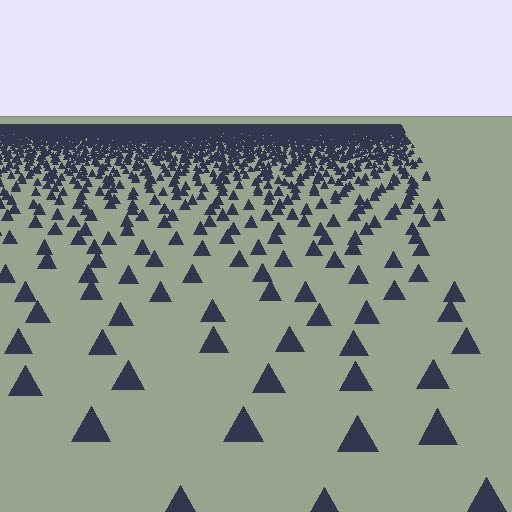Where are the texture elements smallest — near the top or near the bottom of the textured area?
Near the top.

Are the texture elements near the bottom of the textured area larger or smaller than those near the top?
Larger. Near the bottom, elements are closer to the viewer and appear at a bigger on-screen size.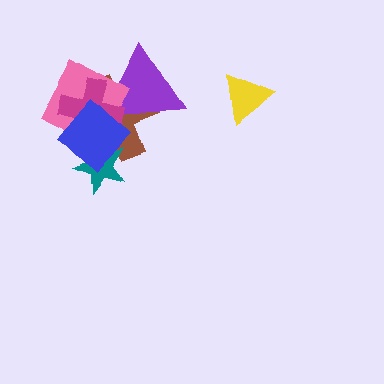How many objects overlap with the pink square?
4 objects overlap with the pink square.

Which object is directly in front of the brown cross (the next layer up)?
The purple triangle is directly in front of the brown cross.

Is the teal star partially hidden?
Yes, it is partially covered by another shape.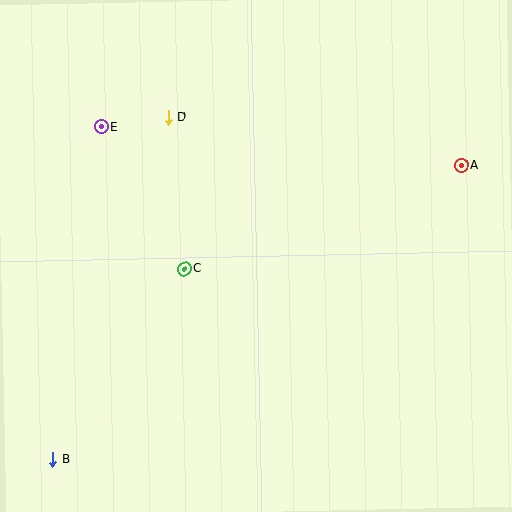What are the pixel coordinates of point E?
Point E is at (102, 127).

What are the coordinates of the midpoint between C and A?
The midpoint between C and A is at (323, 217).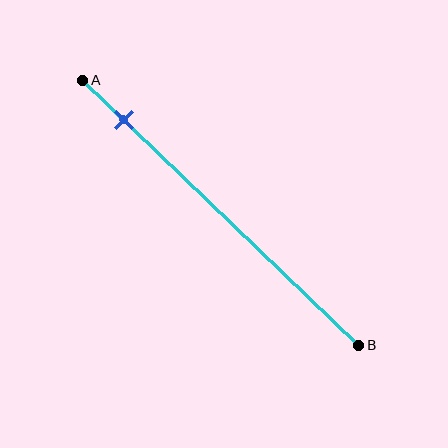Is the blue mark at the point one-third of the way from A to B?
No, the mark is at about 15% from A, not at the 33% one-third point.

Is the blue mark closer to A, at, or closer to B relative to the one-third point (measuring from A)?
The blue mark is closer to point A than the one-third point of segment AB.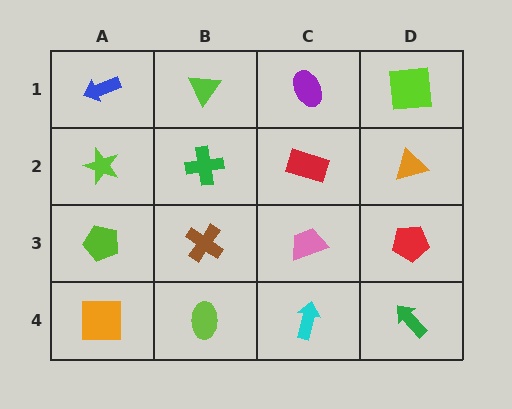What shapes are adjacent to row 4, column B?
A brown cross (row 3, column B), an orange square (row 4, column A), a cyan arrow (row 4, column C).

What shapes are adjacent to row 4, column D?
A red pentagon (row 3, column D), a cyan arrow (row 4, column C).